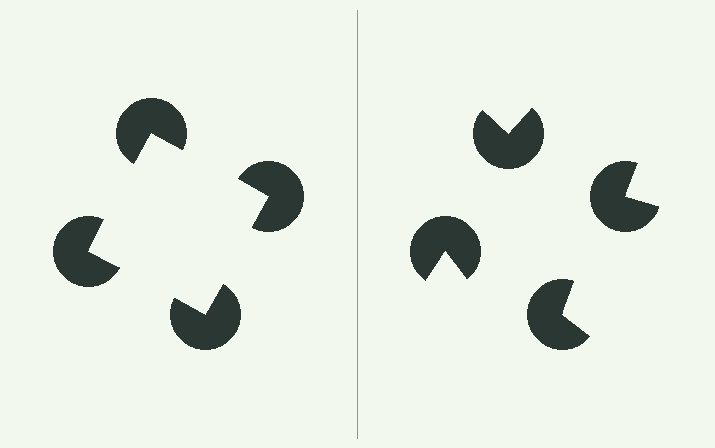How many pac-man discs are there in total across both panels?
8 — 4 on each side.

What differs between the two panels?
The pac-man discs are positioned identically on both sides; only the wedge orientations differ. On the left they align to a square; on the right they are misaligned.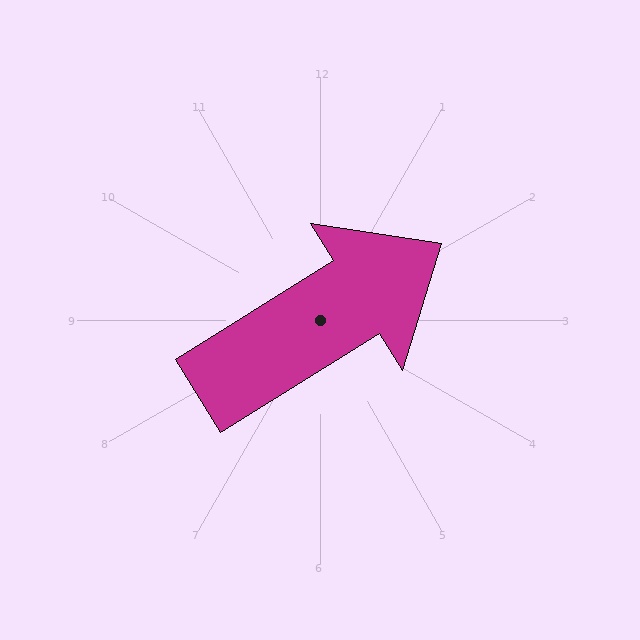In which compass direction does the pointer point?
Northeast.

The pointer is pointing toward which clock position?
Roughly 2 o'clock.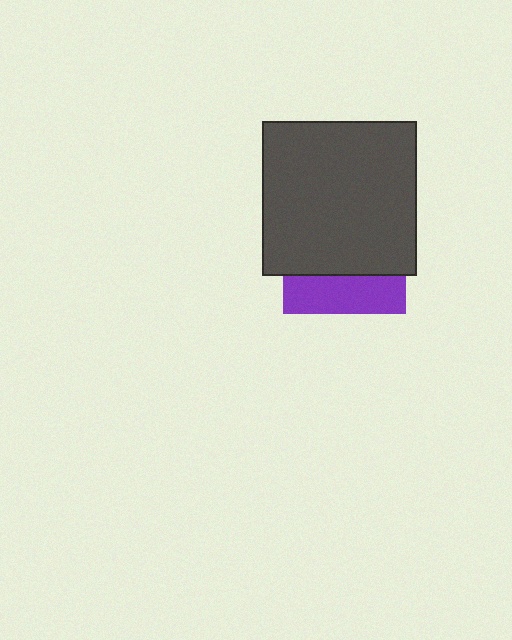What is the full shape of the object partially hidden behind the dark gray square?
The partially hidden object is a purple square.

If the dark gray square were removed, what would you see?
You would see the complete purple square.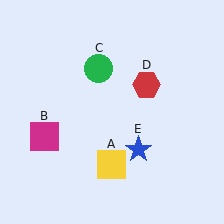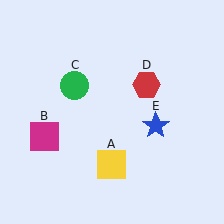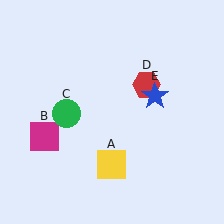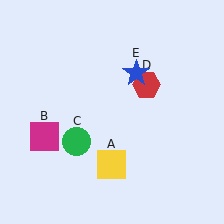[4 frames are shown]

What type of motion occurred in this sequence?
The green circle (object C), blue star (object E) rotated counterclockwise around the center of the scene.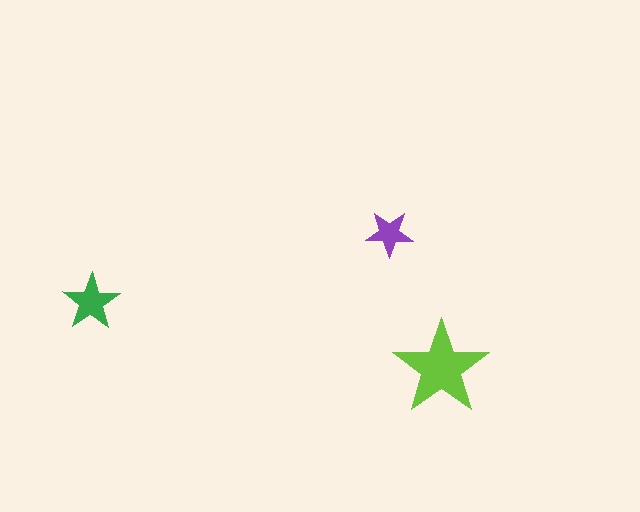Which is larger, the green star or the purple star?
The green one.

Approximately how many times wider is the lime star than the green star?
About 1.5 times wider.